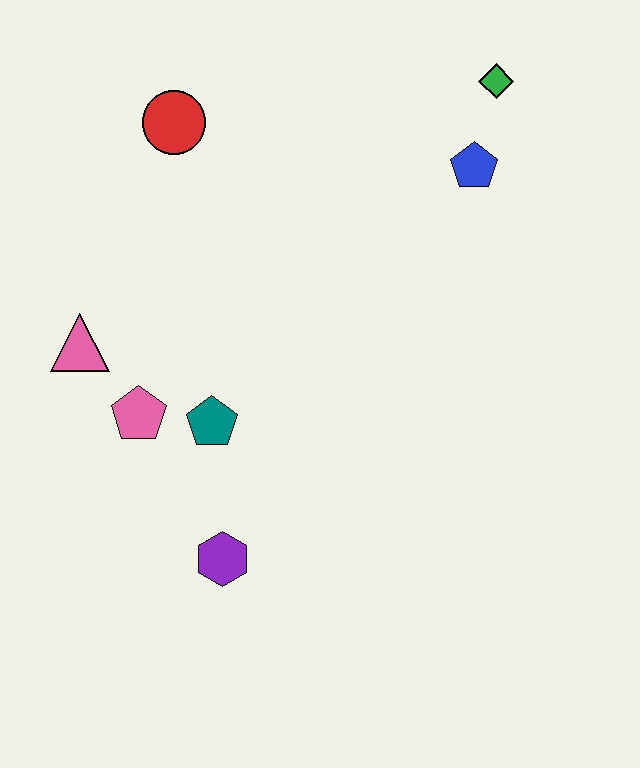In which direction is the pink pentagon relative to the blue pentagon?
The pink pentagon is to the left of the blue pentagon.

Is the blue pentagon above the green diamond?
No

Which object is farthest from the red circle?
The purple hexagon is farthest from the red circle.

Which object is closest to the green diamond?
The blue pentagon is closest to the green diamond.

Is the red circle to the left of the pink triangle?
No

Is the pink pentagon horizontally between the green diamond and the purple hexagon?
No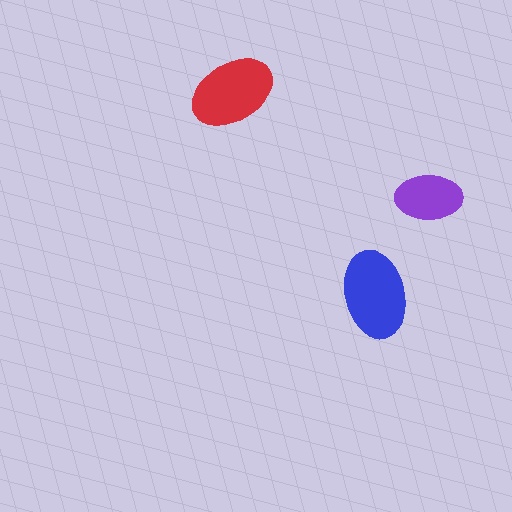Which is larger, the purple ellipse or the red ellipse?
The red one.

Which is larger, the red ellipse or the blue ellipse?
The blue one.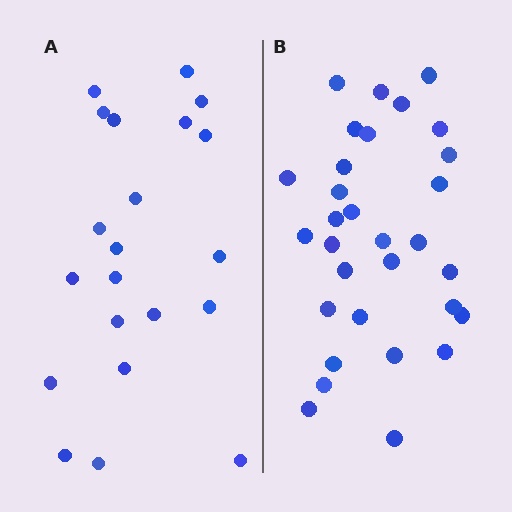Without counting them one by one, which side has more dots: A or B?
Region B (the right region) has more dots.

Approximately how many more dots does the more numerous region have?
Region B has roughly 10 or so more dots than region A.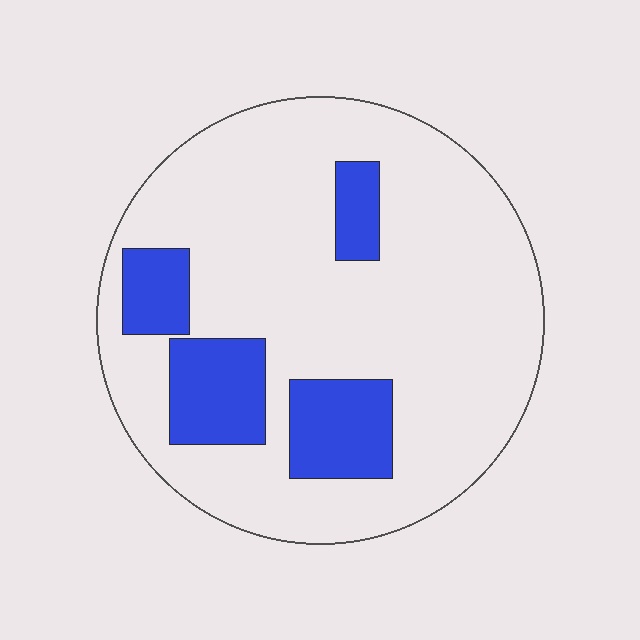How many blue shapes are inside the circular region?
4.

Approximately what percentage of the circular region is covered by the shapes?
Approximately 20%.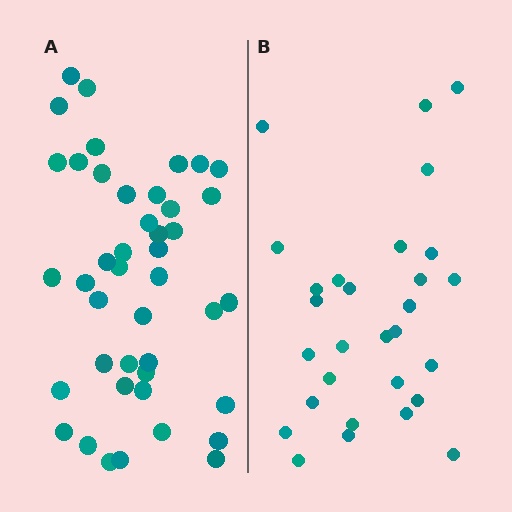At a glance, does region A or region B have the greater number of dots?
Region A (the left region) has more dots.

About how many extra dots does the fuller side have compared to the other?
Region A has approximately 15 more dots than region B.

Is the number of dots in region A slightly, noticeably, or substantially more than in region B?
Region A has substantially more. The ratio is roughly 1.5 to 1.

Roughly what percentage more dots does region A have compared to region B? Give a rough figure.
About 50% more.